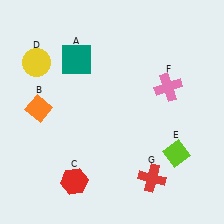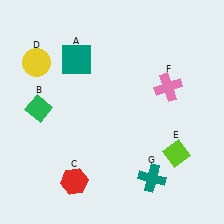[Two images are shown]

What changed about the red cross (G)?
In Image 1, G is red. In Image 2, it changed to teal.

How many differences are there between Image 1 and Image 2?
There are 2 differences between the two images.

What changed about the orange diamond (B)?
In Image 1, B is orange. In Image 2, it changed to green.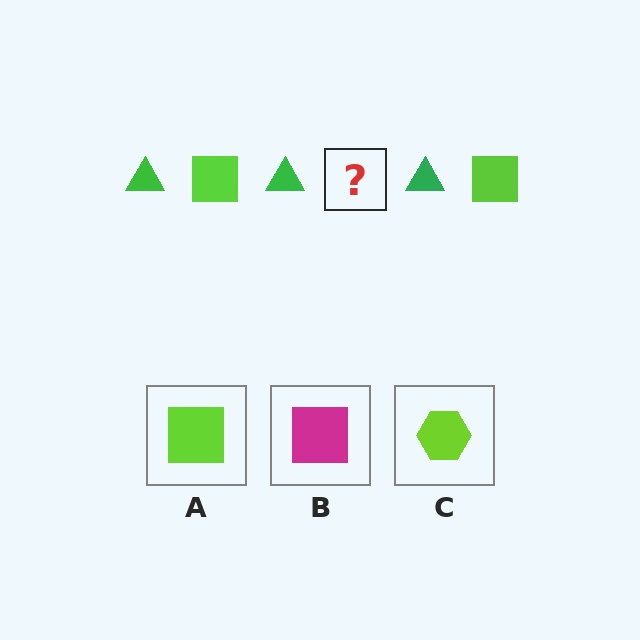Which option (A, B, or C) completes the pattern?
A.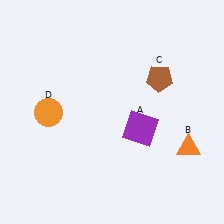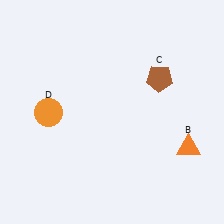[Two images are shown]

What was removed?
The purple square (A) was removed in Image 2.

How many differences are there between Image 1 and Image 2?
There is 1 difference between the two images.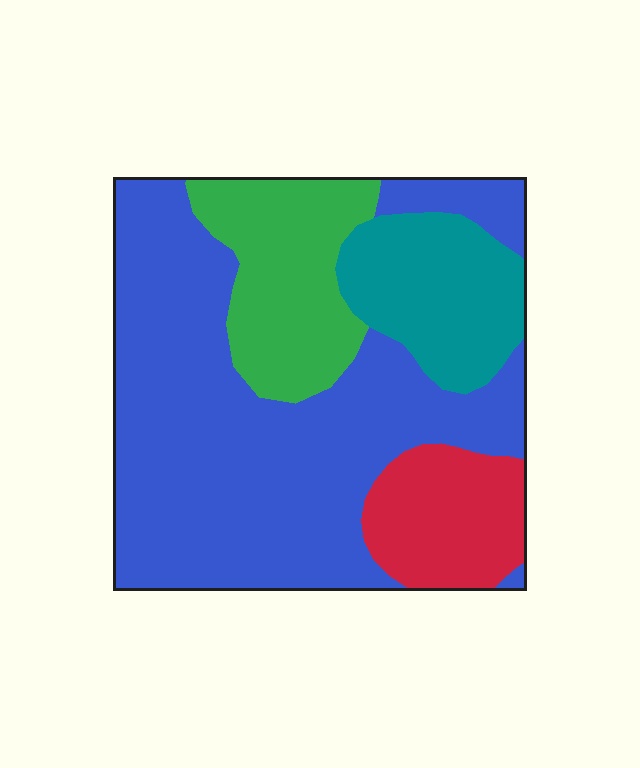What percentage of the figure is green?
Green takes up less than a quarter of the figure.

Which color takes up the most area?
Blue, at roughly 55%.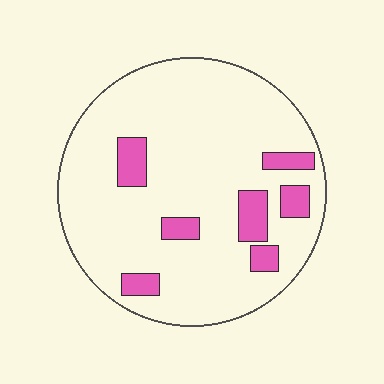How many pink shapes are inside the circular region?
7.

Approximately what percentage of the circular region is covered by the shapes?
Approximately 15%.